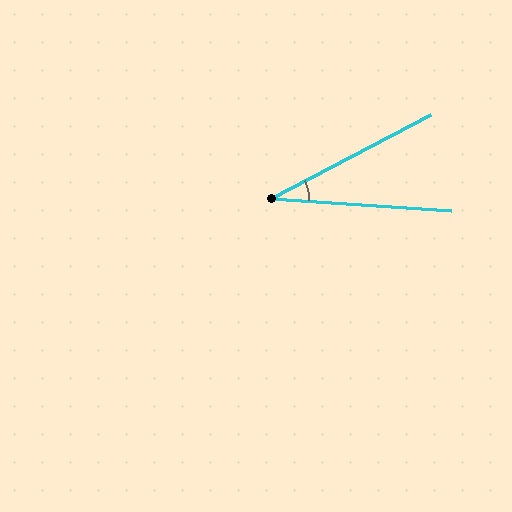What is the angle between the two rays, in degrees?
Approximately 32 degrees.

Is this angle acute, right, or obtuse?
It is acute.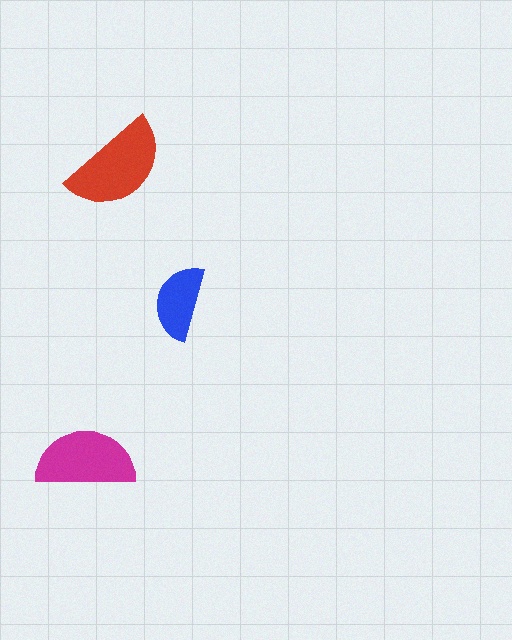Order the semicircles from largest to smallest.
the red one, the magenta one, the blue one.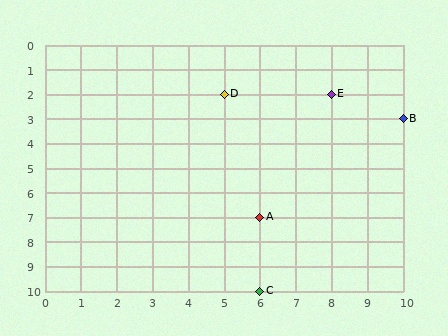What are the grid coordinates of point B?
Point B is at grid coordinates (10, 3).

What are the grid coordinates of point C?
Point C is at grid coordinates (6, 10).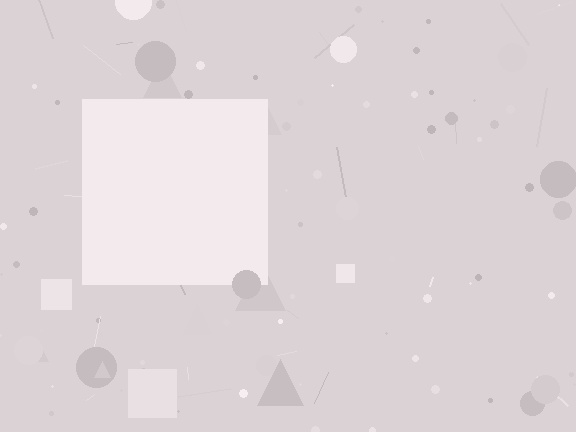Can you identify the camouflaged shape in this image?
The camouflaged shape is a square.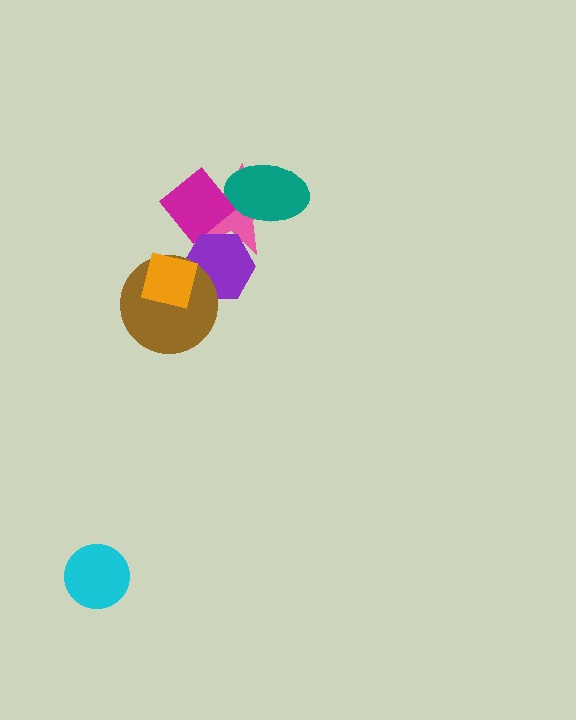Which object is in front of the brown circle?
The orange square is in front of the brown circle.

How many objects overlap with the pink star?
3 objects overlap with the pink star.